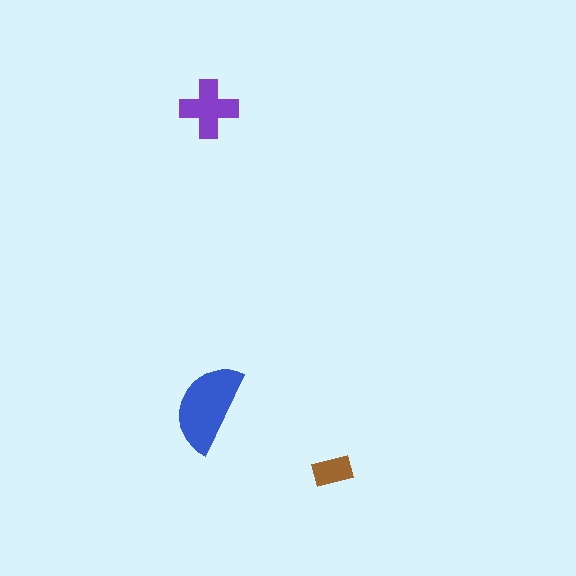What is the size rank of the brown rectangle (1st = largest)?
3rd.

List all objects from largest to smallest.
The blue semicircle, the purple cross, the brown rectangle.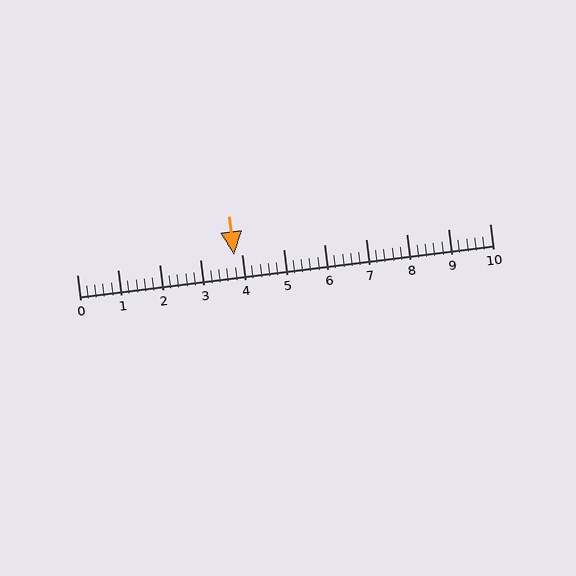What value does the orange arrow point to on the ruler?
The orange arrow points to approximately 3.8.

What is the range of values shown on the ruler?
The ruler shows values from 0 to 10.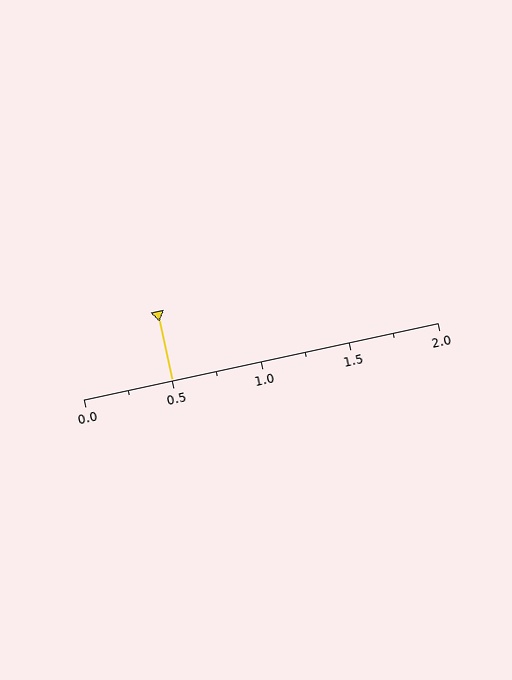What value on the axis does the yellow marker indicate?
The marker indicates approximately 0.5.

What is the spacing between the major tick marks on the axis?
The major ticks are spaced 0.5 apart.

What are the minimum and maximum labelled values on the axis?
The axis runs from 0.0 to 2.0.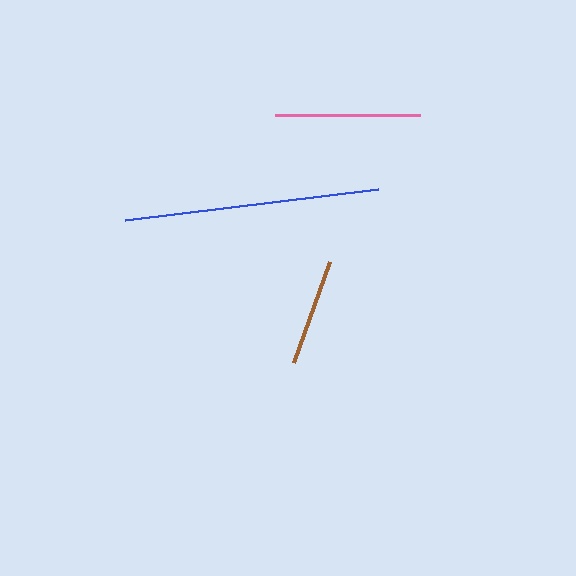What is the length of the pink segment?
The pink segment is approximately 146 pixels long.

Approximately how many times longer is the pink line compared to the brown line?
The pink line is approximately 1.4 times the length of the brown line.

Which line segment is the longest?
The blue line is the longest at approximately 255 pixels.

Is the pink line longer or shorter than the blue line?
The blue line is longer than the pink line.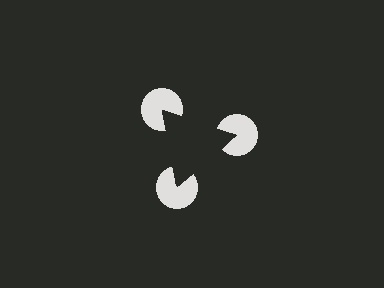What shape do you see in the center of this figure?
An illusory triangle — its edges are inferred from the aligned wedge cuts in the pac-man discs, not physically drawn.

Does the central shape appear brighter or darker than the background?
It typically appears slightly darker than the background, even though no actual brightness change is drawn.